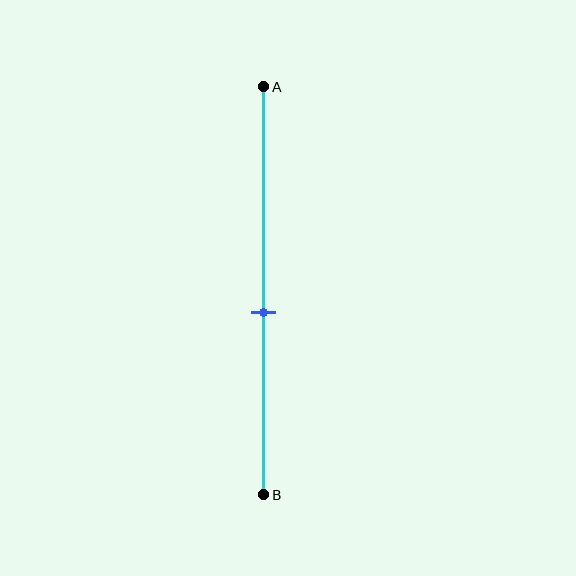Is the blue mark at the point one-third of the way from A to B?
No, the mark is at about 55% from A, not at the 33% one-third point.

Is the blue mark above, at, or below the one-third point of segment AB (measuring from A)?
The blue mark is below the one-third point of segment AB.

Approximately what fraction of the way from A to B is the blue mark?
The blue mark is approximately 55% of the way from A to B.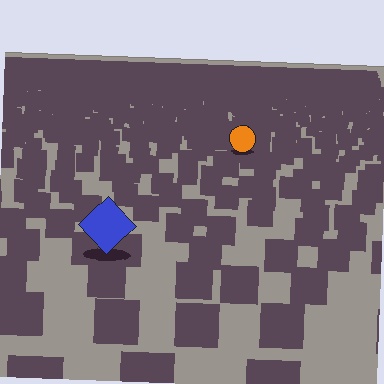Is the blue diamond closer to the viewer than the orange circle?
Yes. The blue diamond is closer — you can tell from the texture gradient: the ground texture is coarser near it.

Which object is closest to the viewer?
The blue diamond is closest. The texture marks near it are larger and more spread out.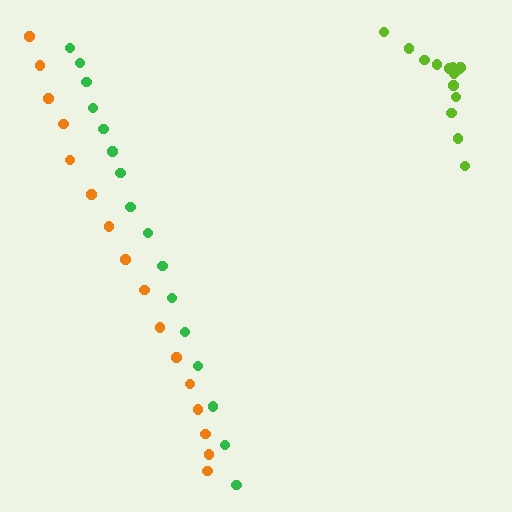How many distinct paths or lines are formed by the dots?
There are 3 distinct paths.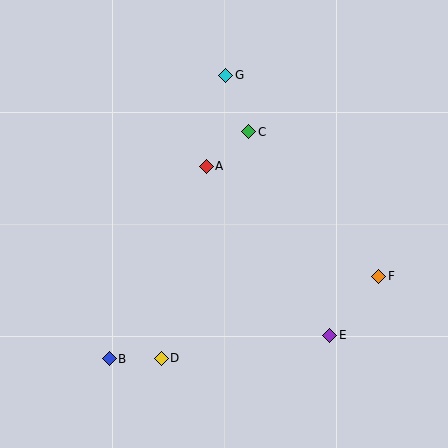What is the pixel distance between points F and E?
The distance between F and E is 77 pixels.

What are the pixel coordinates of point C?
Point C is at (249, 132).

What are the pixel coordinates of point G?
Point G is at (226, 75).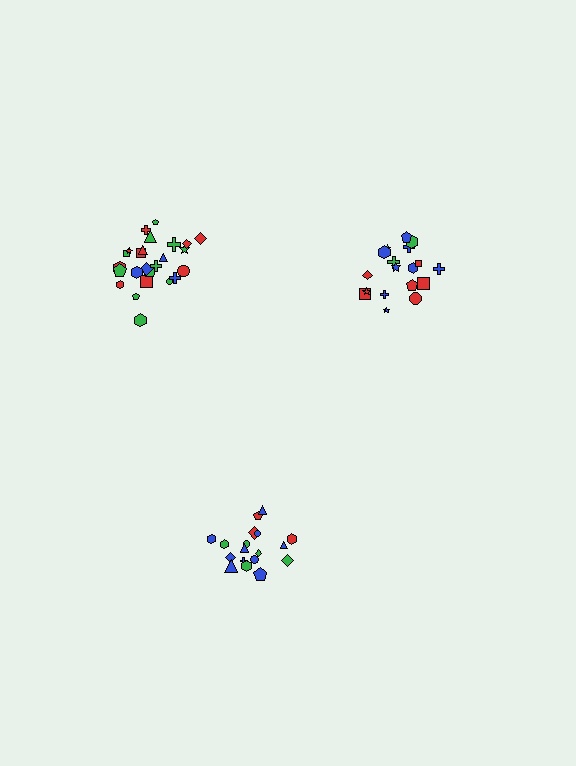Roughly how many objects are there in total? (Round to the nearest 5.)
Roughly 60 objects in total.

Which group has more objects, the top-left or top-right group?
The top-left group.